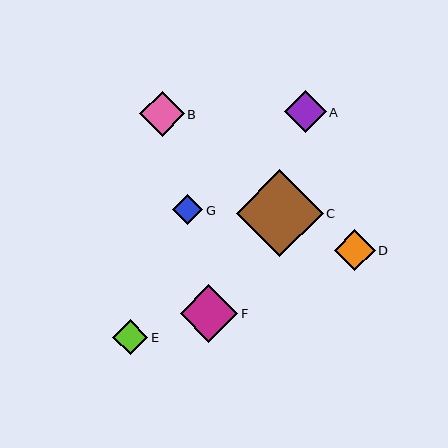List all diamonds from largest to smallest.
From largest to smallest: C, F, B, A, D, E, G.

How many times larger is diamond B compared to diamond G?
Diamond B is approximately 1.5 times the size of diamond G.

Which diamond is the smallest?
Diamond G is the smallest with a size of approximately 30 pixels.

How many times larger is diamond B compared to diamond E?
Diamond B is approximately 1.3 times the size of diamond E.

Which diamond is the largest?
Diamond C is the largest with a size of approximately 87 pixels.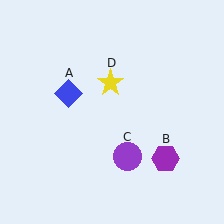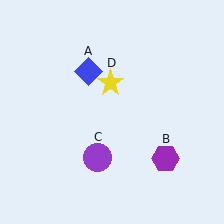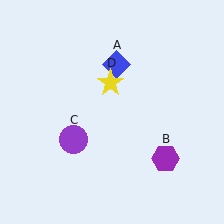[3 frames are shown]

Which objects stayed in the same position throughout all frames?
Purple hexagon (object B) and yellow star (object D) remained stationary.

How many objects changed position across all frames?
2 objects changed position: blue diamond (object A), purple circle (object C).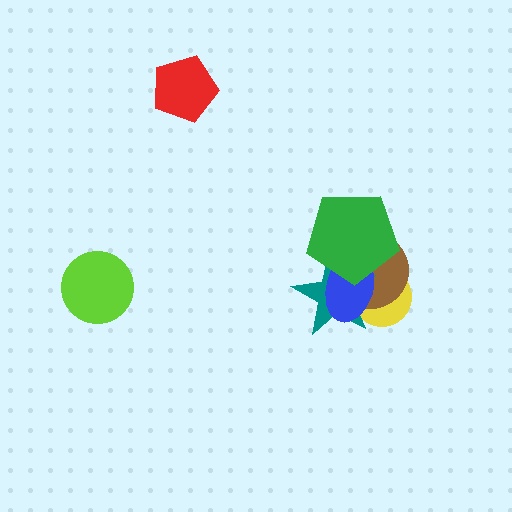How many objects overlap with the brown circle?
4 objects overlap with the brown circle.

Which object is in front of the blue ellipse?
The green pentagon is in front of the blue ellipse.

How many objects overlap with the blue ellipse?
4 objects overlap with the blue ellipse.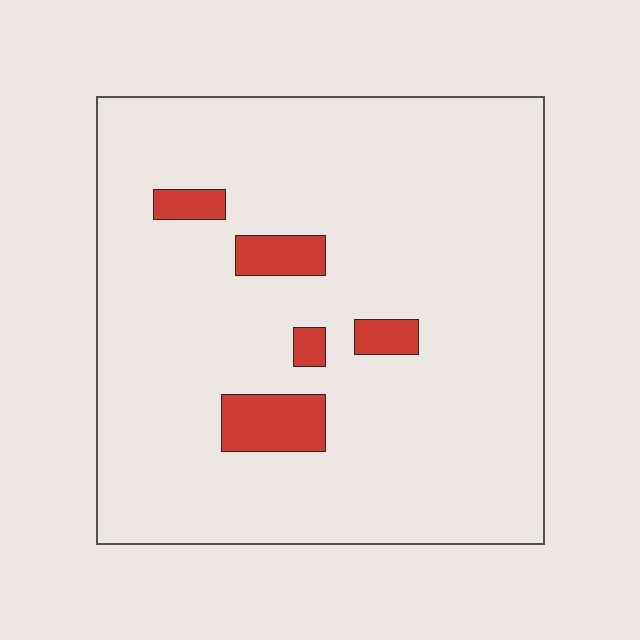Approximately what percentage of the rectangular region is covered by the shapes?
Approximately 10%.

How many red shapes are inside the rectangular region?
5.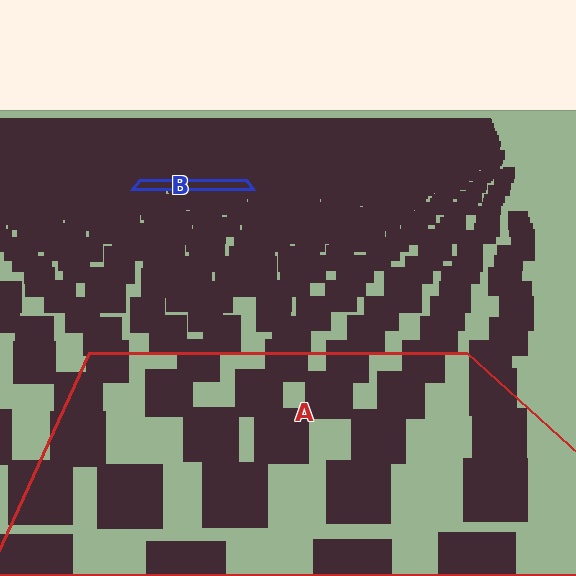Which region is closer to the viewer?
Region A is closer. The texture elements there are larger and more spread out.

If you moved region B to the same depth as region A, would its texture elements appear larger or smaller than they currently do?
They would appear larger. At a closer depth, the same texture elements are projected at a bigger on-screen size.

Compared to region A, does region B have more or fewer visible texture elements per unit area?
Region B has more texture elements per unit area — they are packed more densely because it is farther away.